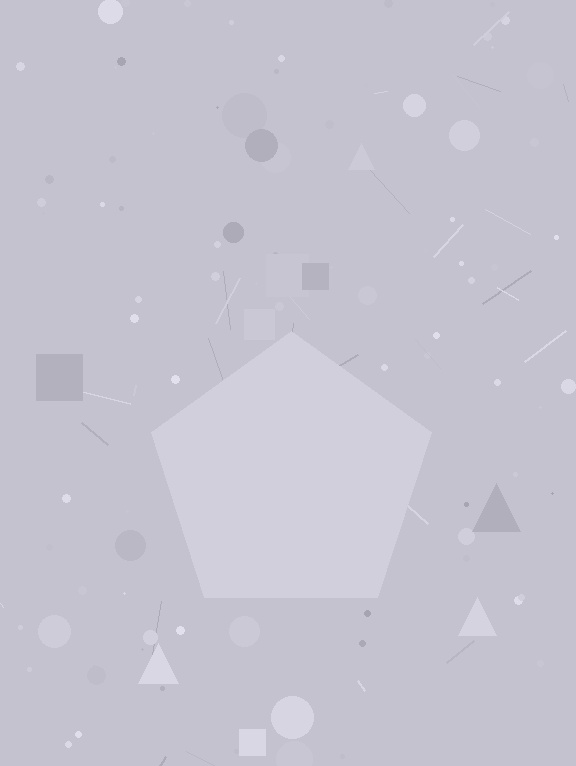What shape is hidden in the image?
A pentagon is hidden in the image.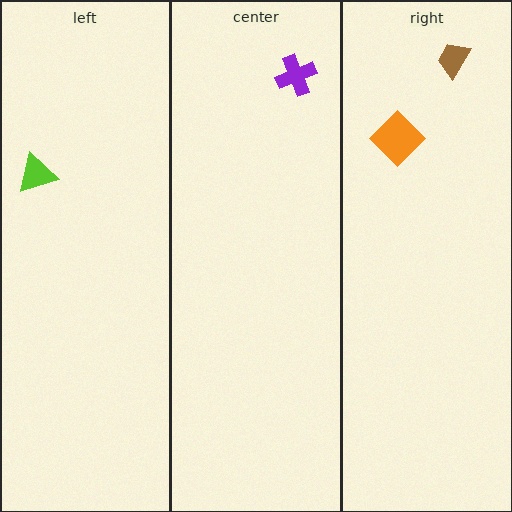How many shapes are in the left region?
1.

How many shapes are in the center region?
1.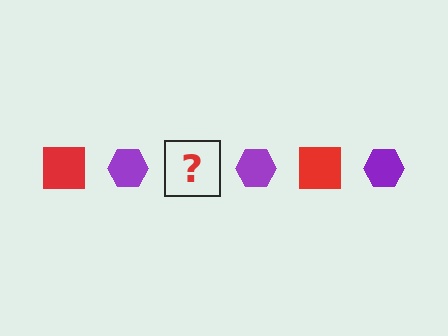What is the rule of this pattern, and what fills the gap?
The rule is that the pattern alternates between red square and purple hexagon. The gap should be filled with a red square.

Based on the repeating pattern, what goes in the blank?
The blank should be a red square.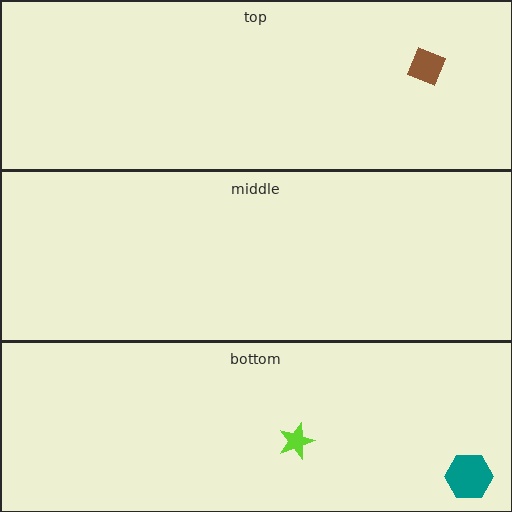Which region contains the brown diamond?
The top region.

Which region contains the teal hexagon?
The bottom region.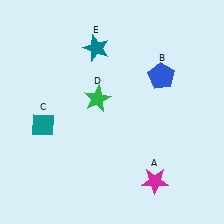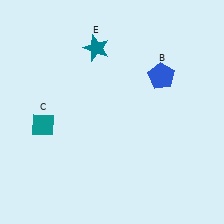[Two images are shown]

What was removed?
The magenta star (A), the green star (D) were removed in Image 2.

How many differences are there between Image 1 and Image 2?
There are 2 differences between the two images.